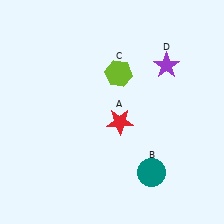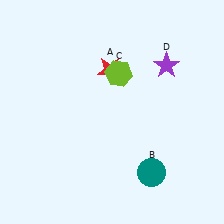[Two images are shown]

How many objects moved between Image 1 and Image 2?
1 object moved between the two images.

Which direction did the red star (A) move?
The red star (A) moved up.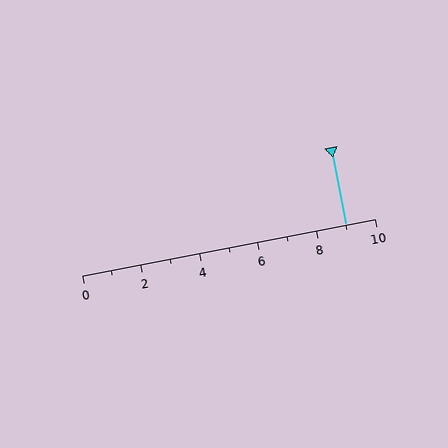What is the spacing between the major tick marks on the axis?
The major ticks are spaced 2 apart.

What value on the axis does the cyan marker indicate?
The marker indicates approximately 9.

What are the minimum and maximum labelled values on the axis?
The axis runs from 0 to 10.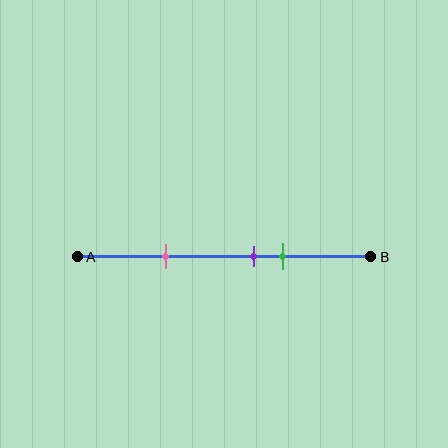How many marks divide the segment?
There are 3 marks dividing the segment.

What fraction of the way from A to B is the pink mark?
The pink mark is approximately 30% (0.3) of the way from A to B.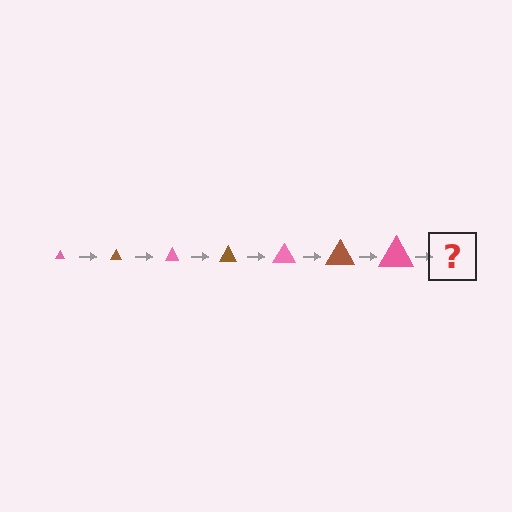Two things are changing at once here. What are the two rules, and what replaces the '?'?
The two rules are that the triangle grows larger each step and the color cycles through pink and brown. The '?' should be a brown triangle, larger than the previous one.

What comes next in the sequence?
The next element should be a brown triangle, larger than the previous one.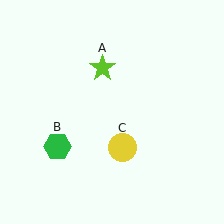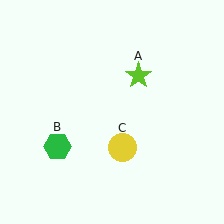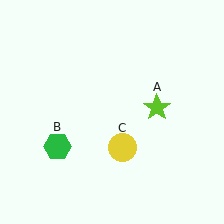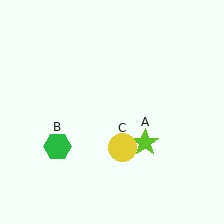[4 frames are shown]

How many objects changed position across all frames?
1 object changed position: lime star (object A).